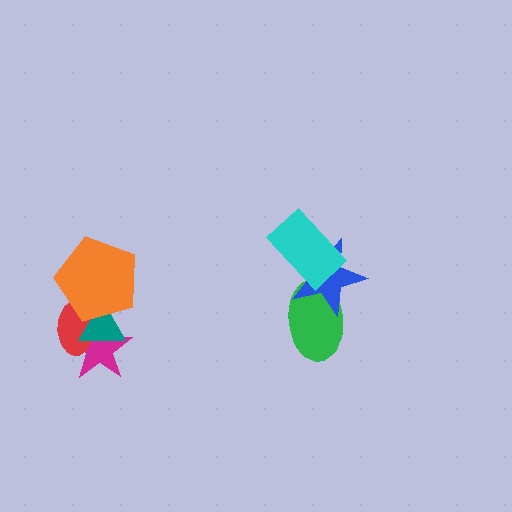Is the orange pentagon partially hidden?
No, no other shape covers it.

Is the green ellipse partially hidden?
Yes, it is partially covered by another shape.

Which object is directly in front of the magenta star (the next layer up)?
The red ellipse is directly in front of the magenta star.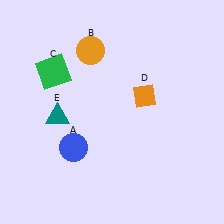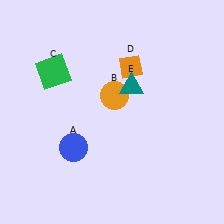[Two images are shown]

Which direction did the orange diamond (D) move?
The orange diamond (D) moved up.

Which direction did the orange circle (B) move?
The orange circle (B) moved down.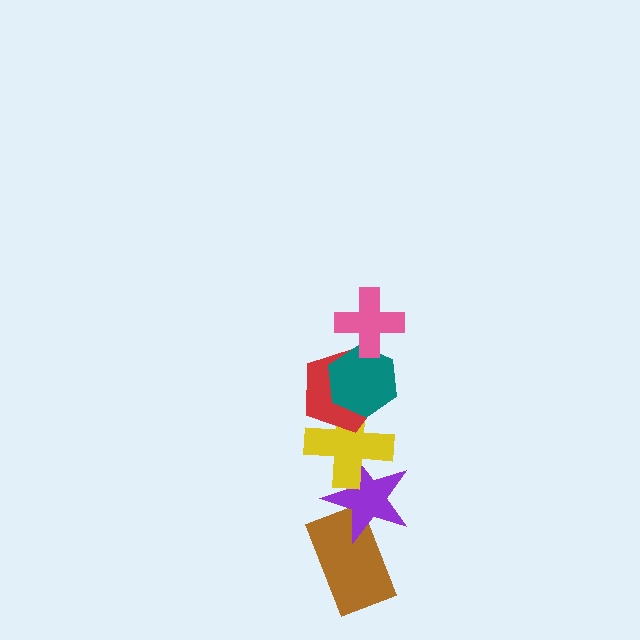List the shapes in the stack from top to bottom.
From top to bottom: the pink cross, the teal hexagon, the red pentagon, the yellow cross, the purple star, the brown rectangle.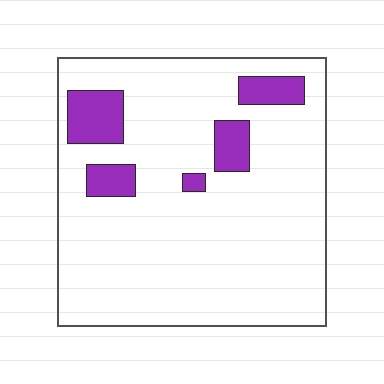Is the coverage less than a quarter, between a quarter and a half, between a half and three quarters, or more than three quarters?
Less than a quarter.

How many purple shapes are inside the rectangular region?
5.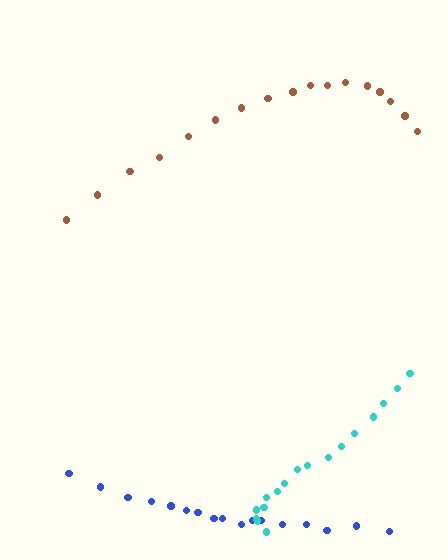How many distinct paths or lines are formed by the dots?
There are 3 distinct paths.